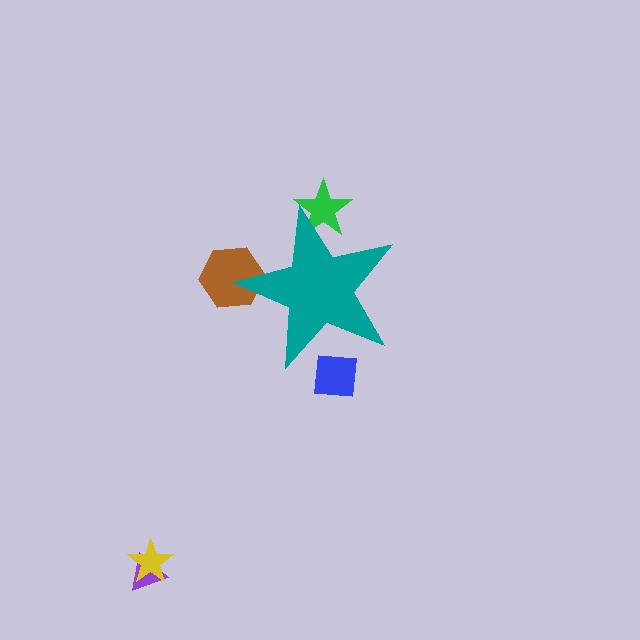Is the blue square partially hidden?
Yes, the blue square is partially hidden behind the teal star.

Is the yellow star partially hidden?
No, the yellow star is fully visible.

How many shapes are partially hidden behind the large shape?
3 shapes are partially hidden.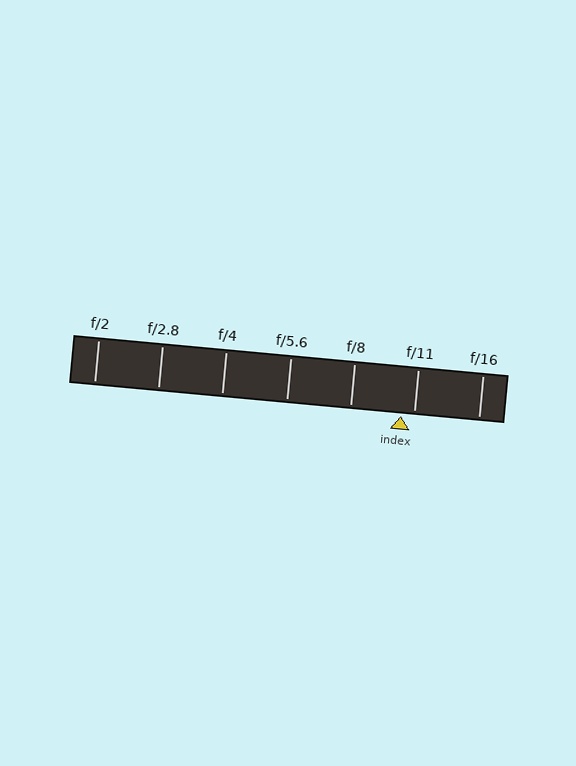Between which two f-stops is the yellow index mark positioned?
The index mark is between f/8 and f/11.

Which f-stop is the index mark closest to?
The index mark is closest to f/11.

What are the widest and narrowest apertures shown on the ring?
The widest aperture shown is f/2 and the narrowest is f/16.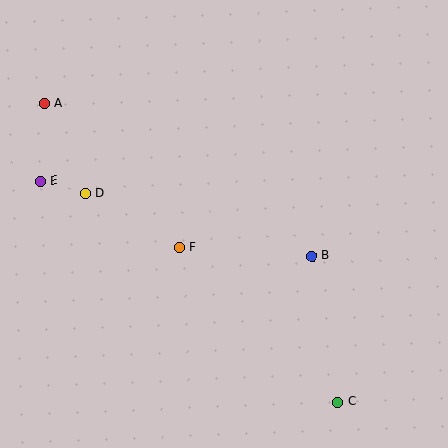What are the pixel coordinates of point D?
Point D is at (85, 194).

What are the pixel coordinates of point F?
Point F is at (179, 247).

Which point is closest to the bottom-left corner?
Point D is closest to the bottom-left corner.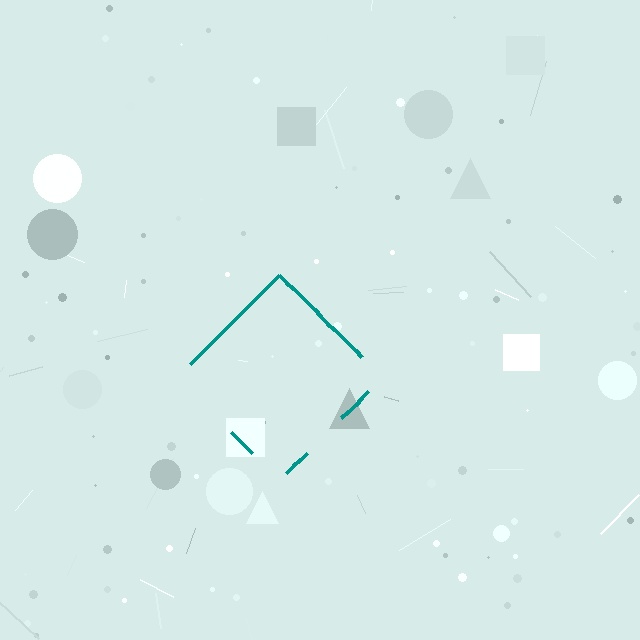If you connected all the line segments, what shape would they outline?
They would outline a diamond.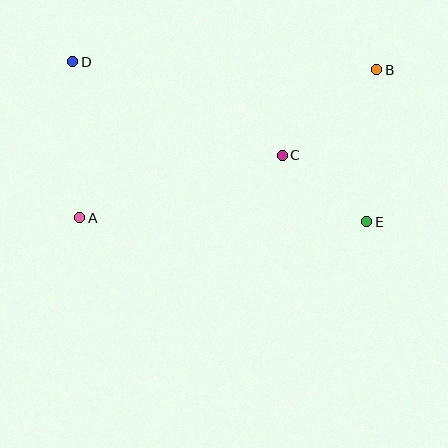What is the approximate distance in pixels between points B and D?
The distance between B and D is approximately 304 pixels.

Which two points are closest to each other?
Points C and E are closest to each other.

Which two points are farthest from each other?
Points D and E are farthest from each other.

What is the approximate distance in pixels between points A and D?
The distance between A and D is approximately 156 pixels.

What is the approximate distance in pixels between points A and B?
The distance between A and B is approximately 331 pixels.